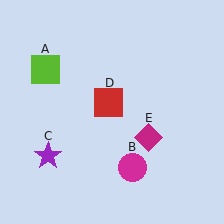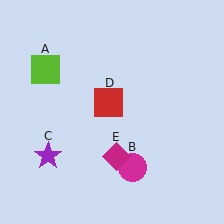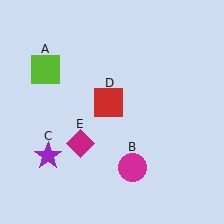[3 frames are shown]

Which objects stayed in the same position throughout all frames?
Lime square (object A) and magenta circle (object B) and purple star (object C) and red square (object D) remained stationary.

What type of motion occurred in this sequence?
The magenta diamond (object E) rotated clockwise around the center of the scene.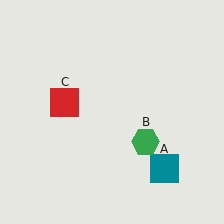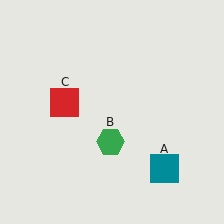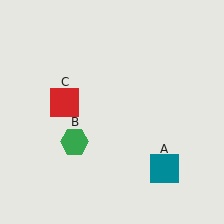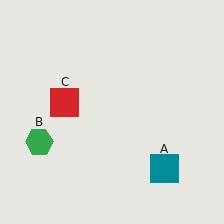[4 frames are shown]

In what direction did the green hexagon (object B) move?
The green hexagon (object B) moved left.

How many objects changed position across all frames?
1 object changed position: green hexagon (object B).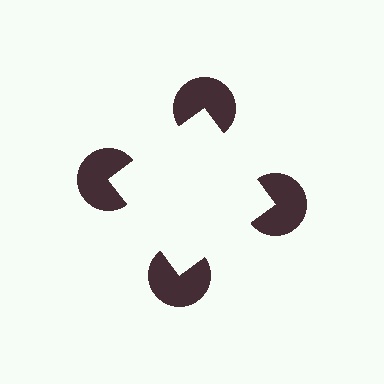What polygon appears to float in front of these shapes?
An illusory square — its edges are inferred from the aligned wedge cuts in the pac-man discs, not physically drawn.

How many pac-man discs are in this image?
There are 4 — one at each vertex of the illusory square.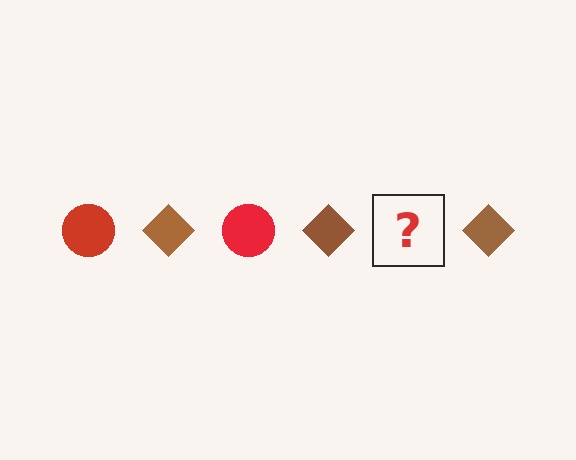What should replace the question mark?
The question mark should be replaced with a red circle.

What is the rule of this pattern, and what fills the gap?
The rule is that the pattern alternates between red circle and brown diamond. The gap should be filled with a red circle.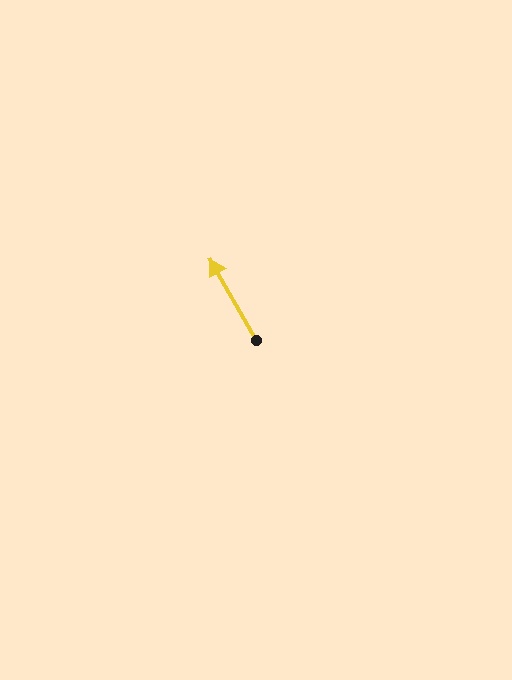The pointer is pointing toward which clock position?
Roughly 11 o'clock.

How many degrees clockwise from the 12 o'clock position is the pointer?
Approximately 330 degrees.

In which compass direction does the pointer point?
Northwest.